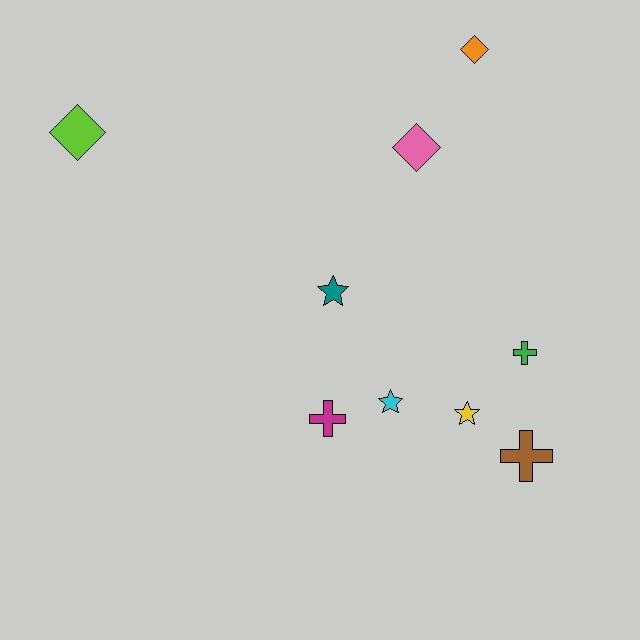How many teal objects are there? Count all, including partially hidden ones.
There is 1 teal object.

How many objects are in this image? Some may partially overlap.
There are 9 objects.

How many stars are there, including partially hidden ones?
There are 3 stars.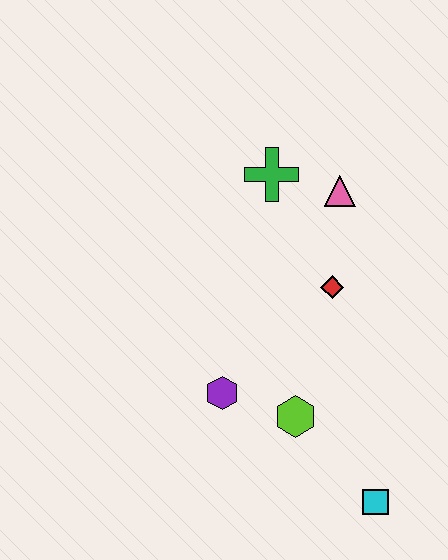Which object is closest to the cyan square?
The lime hexagon is closest to the cyan square.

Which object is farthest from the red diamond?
The cyan square is farthest from the red diamond.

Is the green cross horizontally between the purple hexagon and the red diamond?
Yes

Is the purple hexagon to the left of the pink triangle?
Yes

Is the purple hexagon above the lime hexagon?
Yes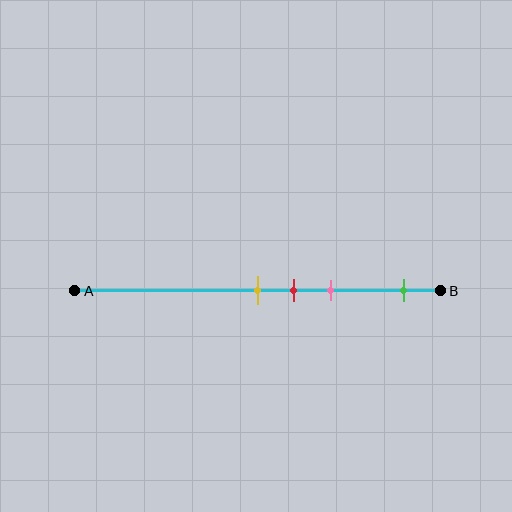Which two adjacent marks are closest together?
The yellow and red marks are the closest adjacent pair.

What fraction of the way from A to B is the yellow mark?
The yellow mark is approximately 50% (0.5) of the way from A to B.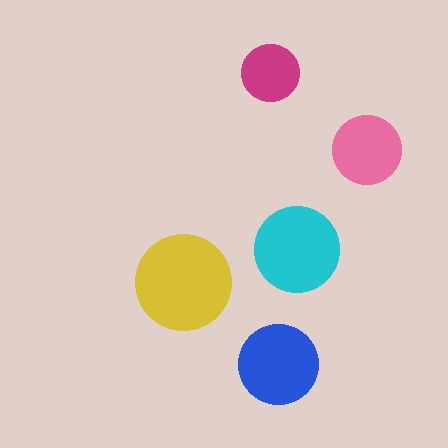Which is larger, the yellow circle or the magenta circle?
The yellow one.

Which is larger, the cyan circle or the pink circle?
The cyan one.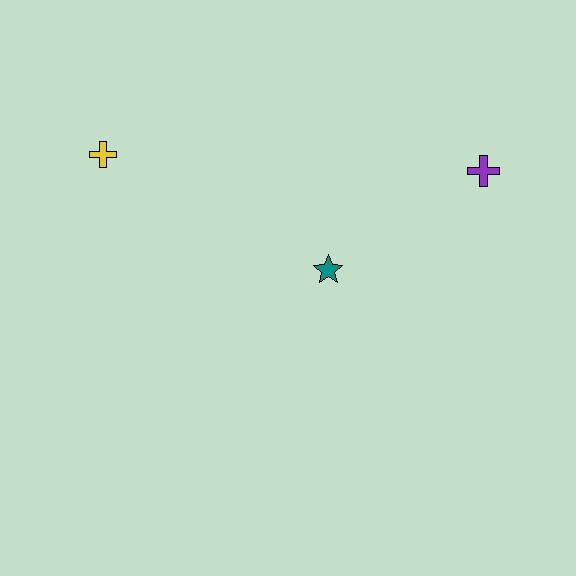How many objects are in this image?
There are 3 objects.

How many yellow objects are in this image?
There is 1 yellow object.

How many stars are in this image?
There is 1 star.